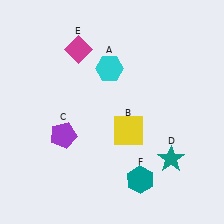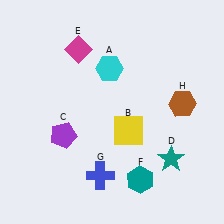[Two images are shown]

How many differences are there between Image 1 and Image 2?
There are 2 differences between the two images.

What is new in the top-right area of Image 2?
A brown hexagon (H) was added in the top-right area of Image 2.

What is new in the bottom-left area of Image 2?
A blue cross (G) was added in the bottom-left area of Image 2.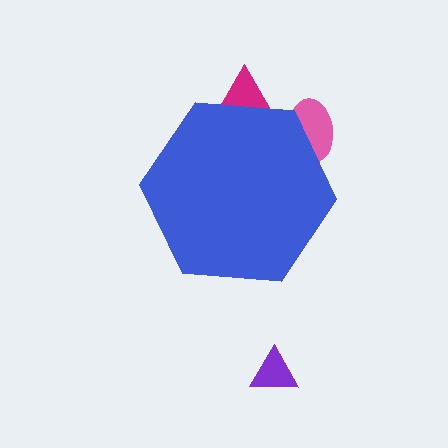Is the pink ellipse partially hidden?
Yes, the pink ellipse is partially hidden behind the blue hexagon.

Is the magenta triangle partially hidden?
Yes, the magenta triangle is partially hidden behind the blue hexagon.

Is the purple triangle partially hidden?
No, the purple triangle is fully visible.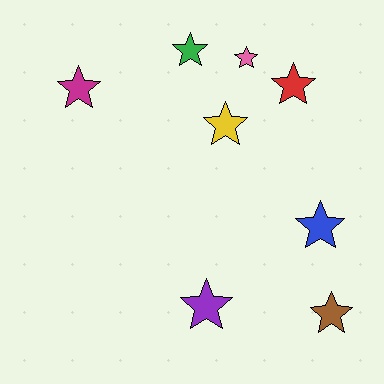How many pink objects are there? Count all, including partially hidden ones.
There is 1 pink object.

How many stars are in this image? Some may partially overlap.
There are 8 stars.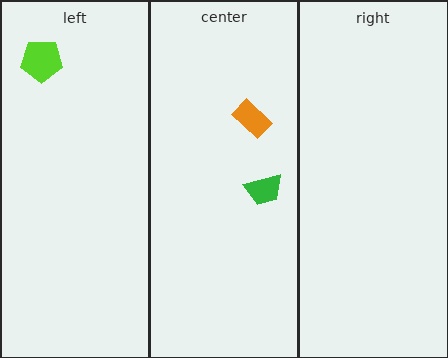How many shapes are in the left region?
1.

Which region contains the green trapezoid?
The center region.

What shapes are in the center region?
The green trapezoid, the orange rectangle.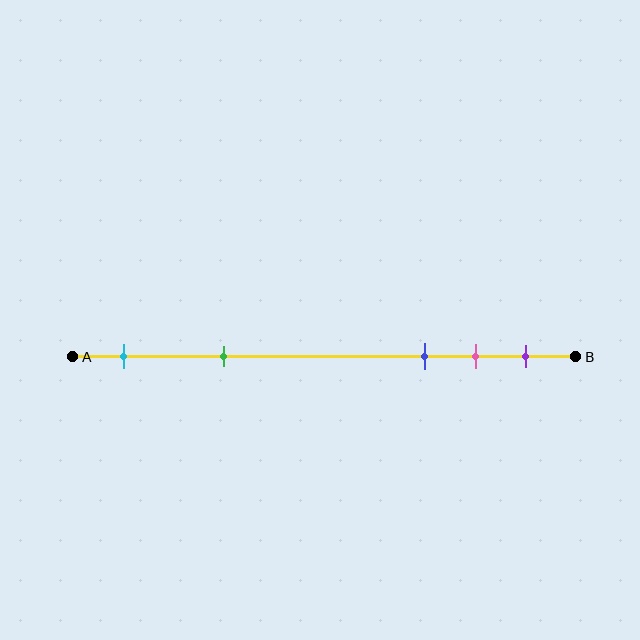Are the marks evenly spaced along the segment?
No, the marks are not evenly spaced.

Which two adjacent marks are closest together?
The pink and purple marks are the closest adjacent pair.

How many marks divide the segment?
There are 5 marks dividing the segment.